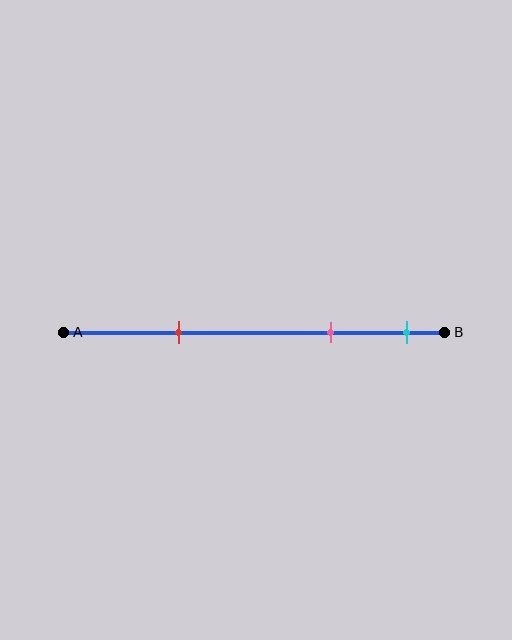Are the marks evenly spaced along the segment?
No, the marks are not evenly spaced.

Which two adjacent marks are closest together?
The pink and cyan marks are the closest adjacent pair.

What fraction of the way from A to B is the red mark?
The red mark is approximately 30% (0.3) of the way from A to B.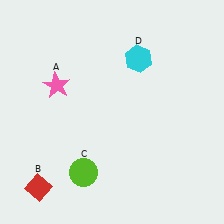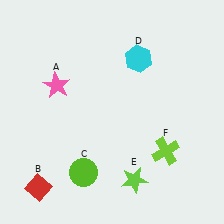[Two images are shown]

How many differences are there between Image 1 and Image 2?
There are 2 differences between the two images.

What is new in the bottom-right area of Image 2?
A lime star (E) was added in the bottom-right area of Image 2.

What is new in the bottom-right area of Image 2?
A lime cross (F) was added in the bottom-right area of Image 2.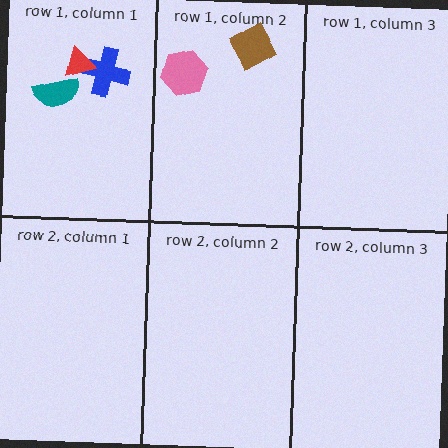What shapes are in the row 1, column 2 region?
The brown diamond, the pink hexagon.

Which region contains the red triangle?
The row 1, column 1 region.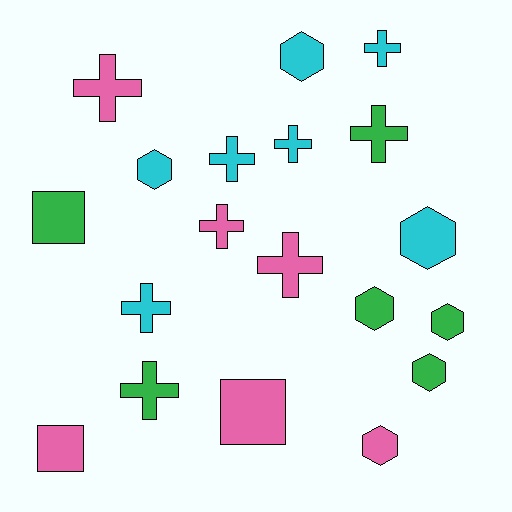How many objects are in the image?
There are 19 objects.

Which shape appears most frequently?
Cross, with 9 objects.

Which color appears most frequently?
Cyan, with 7 objects.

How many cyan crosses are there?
There are 4 cyan crosses.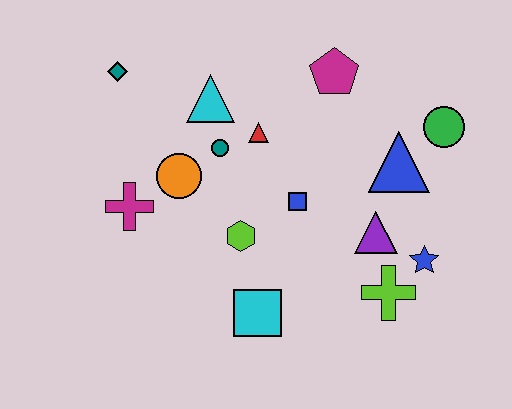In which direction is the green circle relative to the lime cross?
The green circle is above the lime cross.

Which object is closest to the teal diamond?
The cyan triangle is closest to the teal diamond.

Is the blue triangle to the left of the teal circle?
No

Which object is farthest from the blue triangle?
The teal diamond is farthest from the blue triangle.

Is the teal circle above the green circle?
No